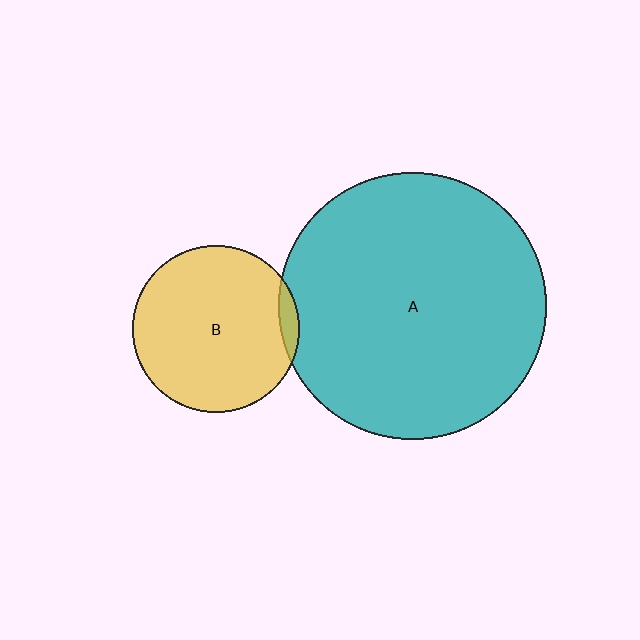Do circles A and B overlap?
Yes.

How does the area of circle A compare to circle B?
Approximately 2.6 times.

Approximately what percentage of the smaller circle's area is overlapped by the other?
Approximately 5%.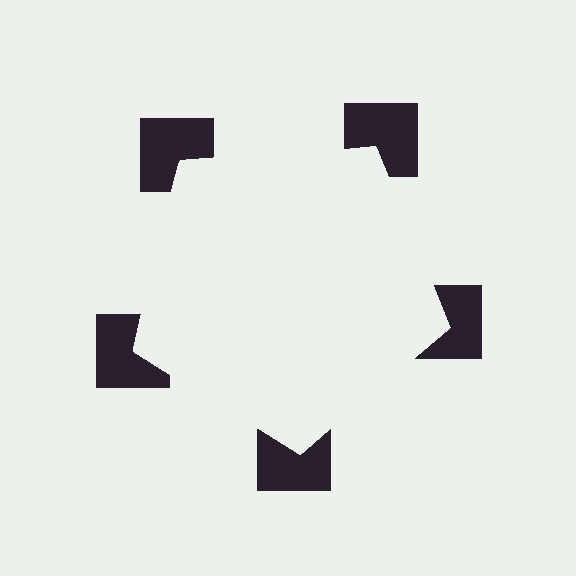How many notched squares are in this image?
There are 5 — one at each vertex of the illusory pentagon.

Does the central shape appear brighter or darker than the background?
It typically appears slightly brighter than the background, even though no actual brightness change is drawn.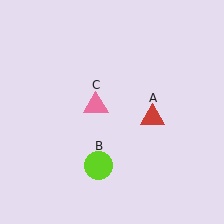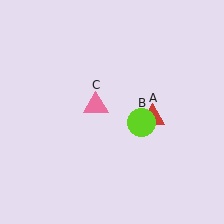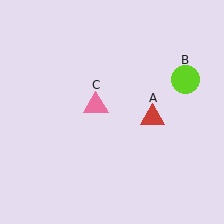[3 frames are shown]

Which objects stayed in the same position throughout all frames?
Red triangle (object A) and pink triangle (object C) remained stationary.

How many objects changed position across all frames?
1 object changed position: lime circle (object B).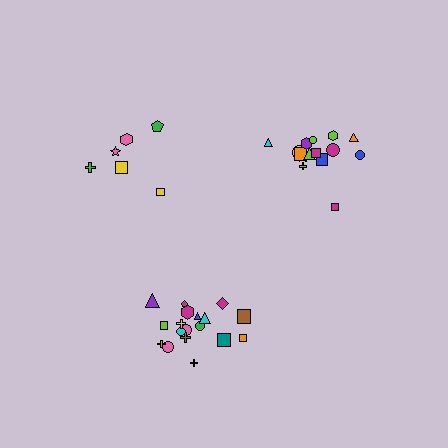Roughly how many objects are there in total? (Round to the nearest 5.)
Roughly 40 objects in total.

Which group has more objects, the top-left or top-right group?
The top-right group.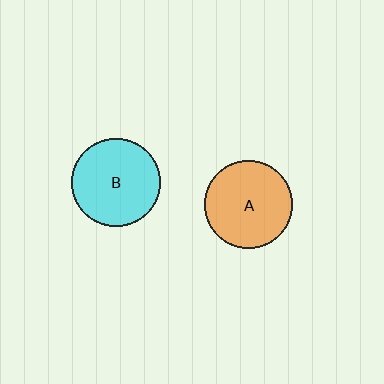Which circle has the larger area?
Circle B (cyan).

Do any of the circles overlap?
No, none of the circles overlap.